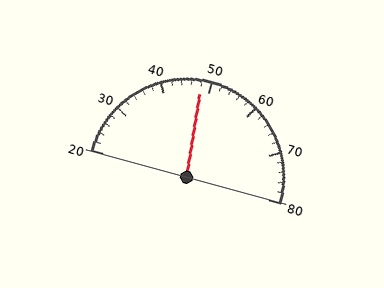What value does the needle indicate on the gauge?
The needle indicates approximately 48.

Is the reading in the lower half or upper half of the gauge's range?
The reading is in the lower half of the range (20 to 80).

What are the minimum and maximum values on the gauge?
The gauge ranges from 20 to 80.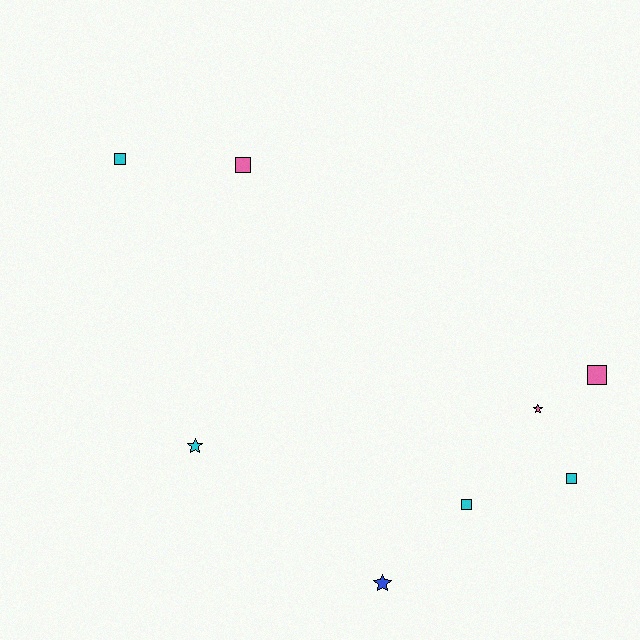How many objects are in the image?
There are 8 objects.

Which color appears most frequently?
Cyan, with 4 objects.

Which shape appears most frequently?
Square, with 5 objects.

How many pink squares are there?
There are 2 pink squares.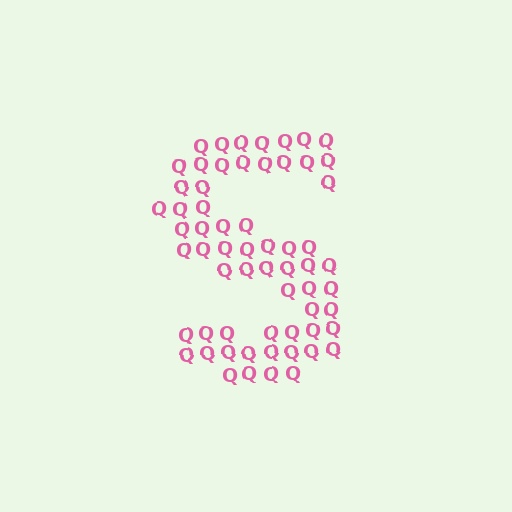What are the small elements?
The small elements are letter Q's.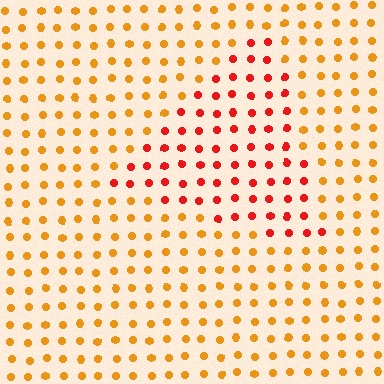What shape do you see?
I see a triangle.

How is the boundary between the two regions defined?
The boundary is defined purely by a slight shift in hue (about 37 degrees). Spacing, size, and orientation are identical on both sides.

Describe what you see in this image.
The image is filled with small orange elements in a uniform arrangement. A triangle-shaped region is visible where the elements are tinted to a slightly different hue, forming a subtle color boundary.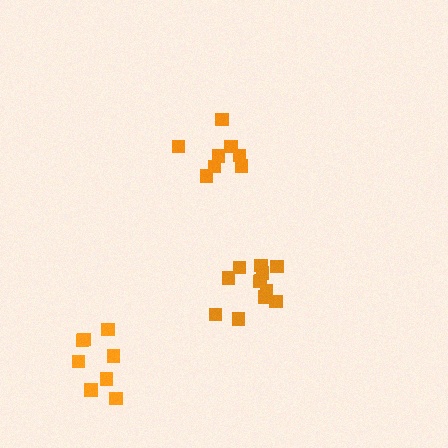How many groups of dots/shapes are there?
There are 3 groups.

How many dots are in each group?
Group 1: 8 dots, Group 2: 12 dots, Group 3: 8 dots (28 total).